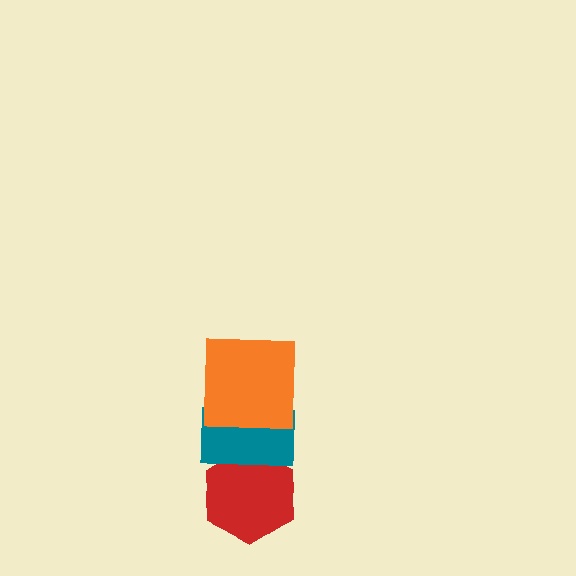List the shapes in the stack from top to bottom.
From top to bottom: the orange square, the teal rectangle, the red hexagon.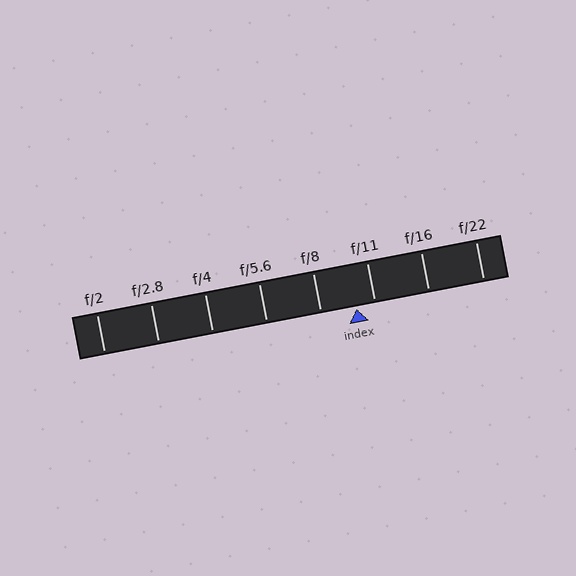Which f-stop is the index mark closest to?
The index mark is closest to f/11.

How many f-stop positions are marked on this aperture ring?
There are 8 f-stop positions marked.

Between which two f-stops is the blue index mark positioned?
The index mark is between f/8 and f/11.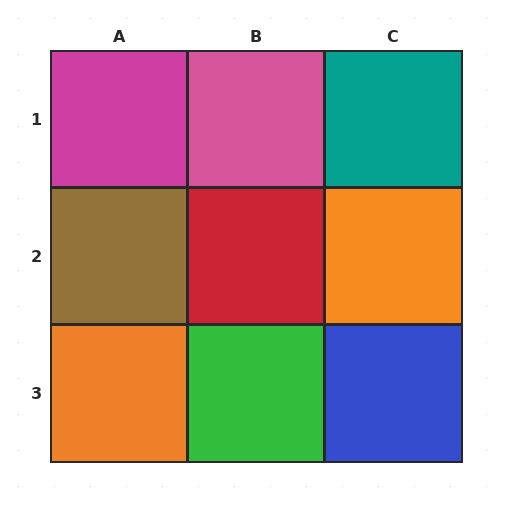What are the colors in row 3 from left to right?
Orange, green, blue.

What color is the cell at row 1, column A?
Magenta.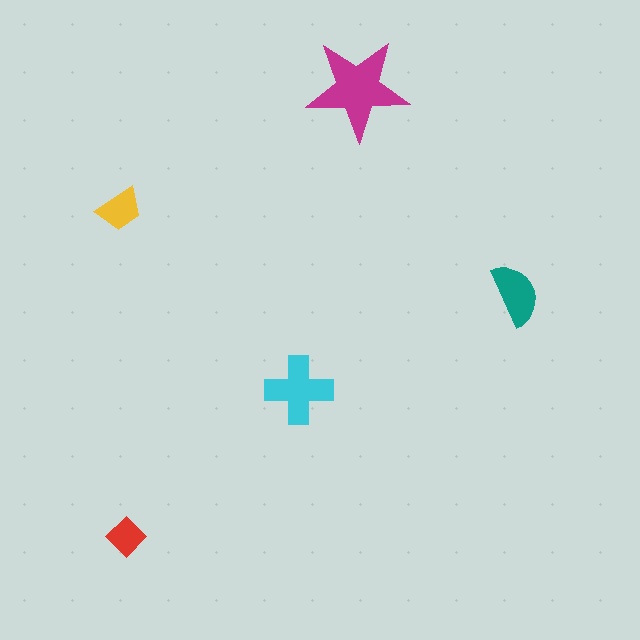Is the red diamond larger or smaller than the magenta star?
Smaller.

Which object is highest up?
The magenta star is topmost.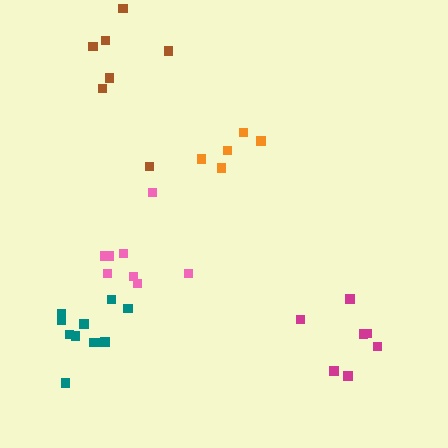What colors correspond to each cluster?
The clusters are colored: orange, teal, pink, magenta, brown.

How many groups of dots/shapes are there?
There are 5 groups.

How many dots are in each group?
Group 1: 5 dots, Group 2: 11 dots, Group 3: 8 dots, Group 4: 7 dots, Group 5: 7 dots (38 total).